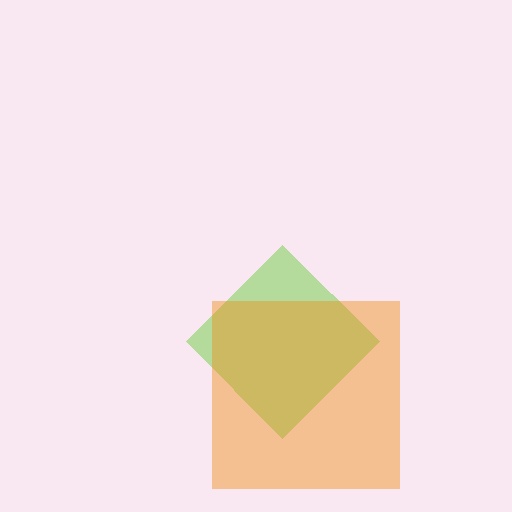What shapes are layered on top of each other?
The layered shapes are: a lime diamond, an orange square.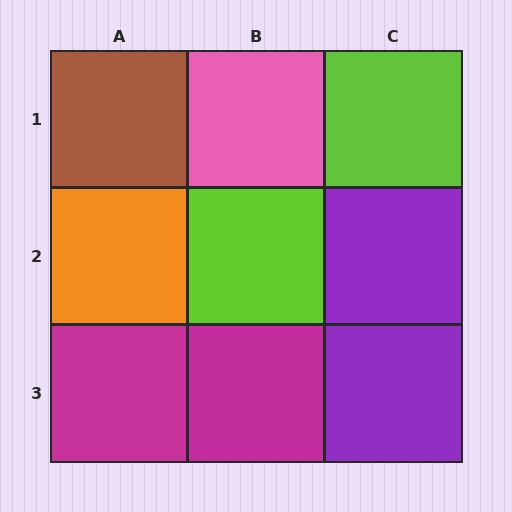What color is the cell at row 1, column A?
Brown.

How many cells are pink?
1 cell is pink.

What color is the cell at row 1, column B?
Pink.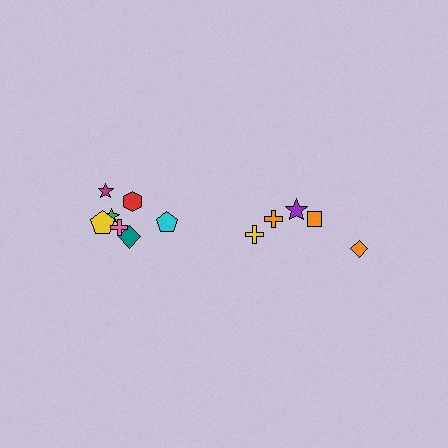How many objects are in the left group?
There are 7 objects.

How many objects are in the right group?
There are 5 objects.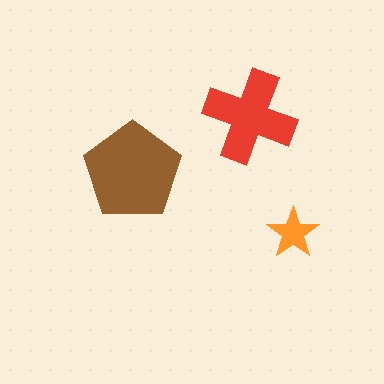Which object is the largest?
The brown pentagon.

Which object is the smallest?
The orange star.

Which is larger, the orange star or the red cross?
The red cross.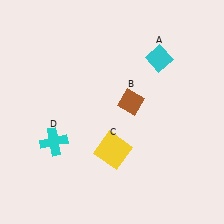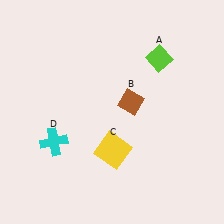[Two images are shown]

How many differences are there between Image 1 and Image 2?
There is 1 difference between the two images.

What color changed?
The diamond (A) changed from cyan in Image 1 to lime in Image 2.